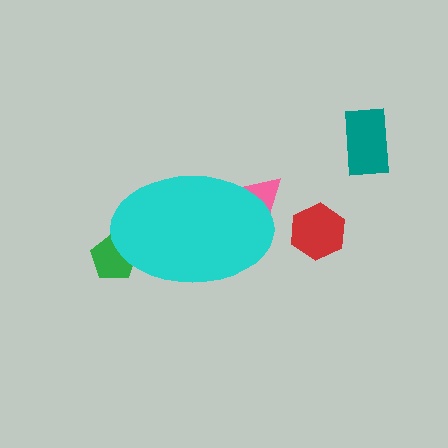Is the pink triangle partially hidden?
Yes, the pink triangle is partially hidden behind the cyan ellipse.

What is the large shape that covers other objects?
A cyan ellipse.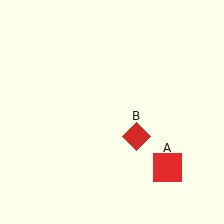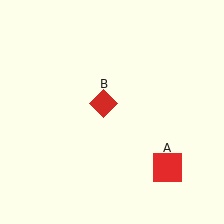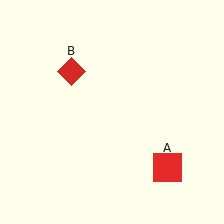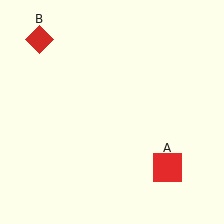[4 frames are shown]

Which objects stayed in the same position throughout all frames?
Red square (object A) remained stationary.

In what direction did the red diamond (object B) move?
The red diamond (object B) moved up and to the left.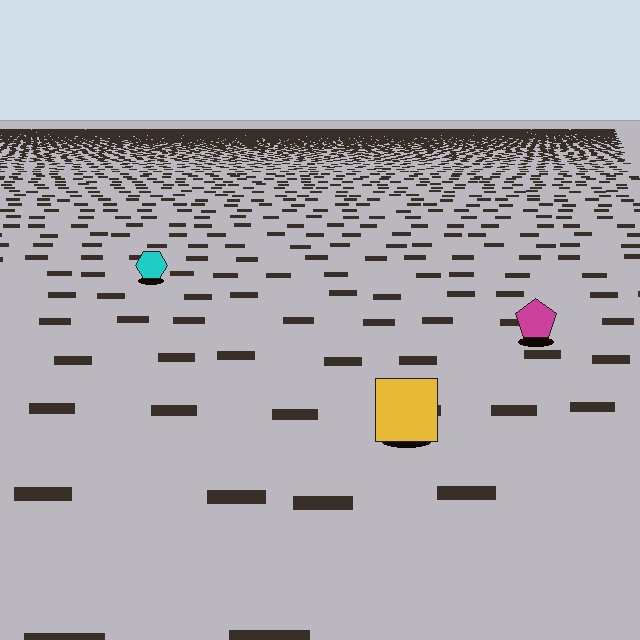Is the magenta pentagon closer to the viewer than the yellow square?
No. The yellow square is closer — you can tell from the texture gradient: the ground texture is coarser near it.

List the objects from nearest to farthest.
From nearest to farthest: the yellow square, the magenta pentagon, the cyan hexagon.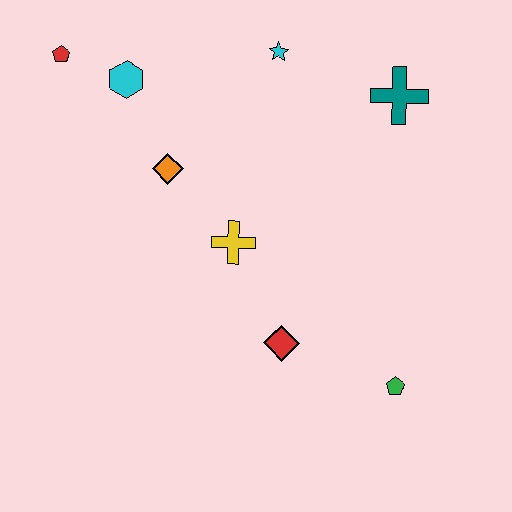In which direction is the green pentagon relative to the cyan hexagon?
The green pentagon is below the cyan hexagon.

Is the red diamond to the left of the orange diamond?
No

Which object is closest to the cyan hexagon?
The red pentagon is closest to the cyan hexagon.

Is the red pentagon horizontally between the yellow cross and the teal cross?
No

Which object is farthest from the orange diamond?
The green pentagon is farthest from the orange diamond.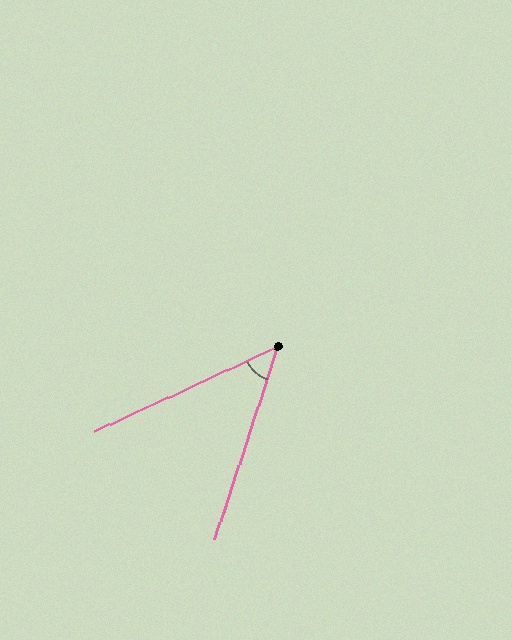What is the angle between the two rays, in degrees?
Approximately 47 degrees.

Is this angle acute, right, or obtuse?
It is acute.